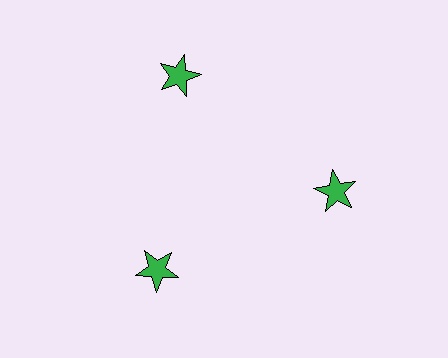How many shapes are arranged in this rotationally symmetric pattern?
There are 3 shapes, arranged in 3 groups of 1.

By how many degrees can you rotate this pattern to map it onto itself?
The pattern maps onto itself every 120 degrees of rotation.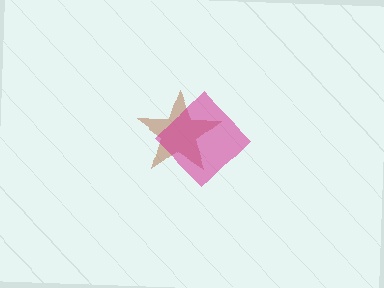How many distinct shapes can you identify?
There are 2 distinct shapes: a brown star, a magenta diamond.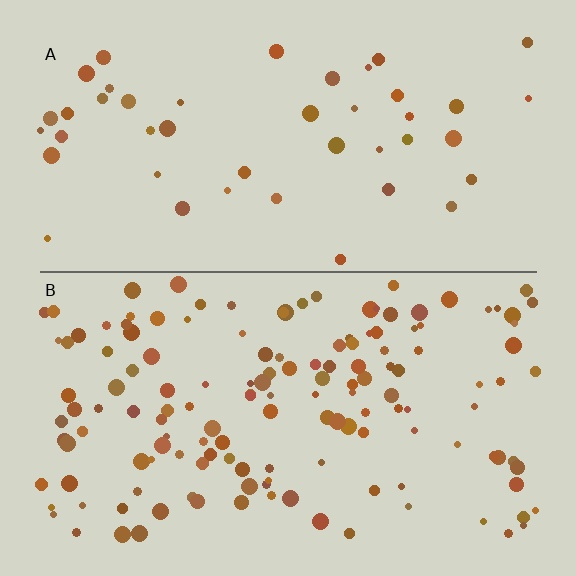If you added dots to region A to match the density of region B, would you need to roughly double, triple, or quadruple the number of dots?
Approximately triple.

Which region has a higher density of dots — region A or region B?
B (the bottom).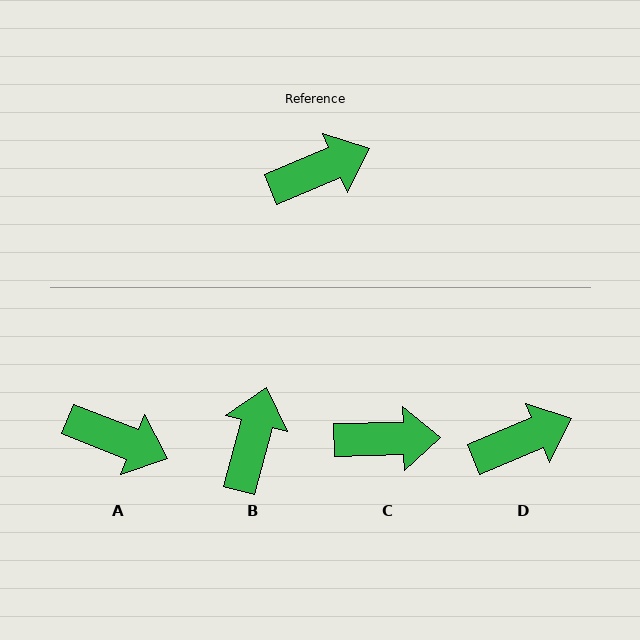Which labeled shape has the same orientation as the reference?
D.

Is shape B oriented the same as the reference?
No, it is off by about 53 degrees.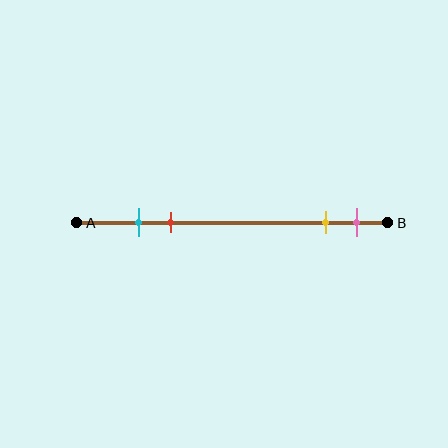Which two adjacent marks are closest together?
The cyan and red marks are the closest adjacent pair.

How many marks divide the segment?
There are 4 marks dividing the segment.